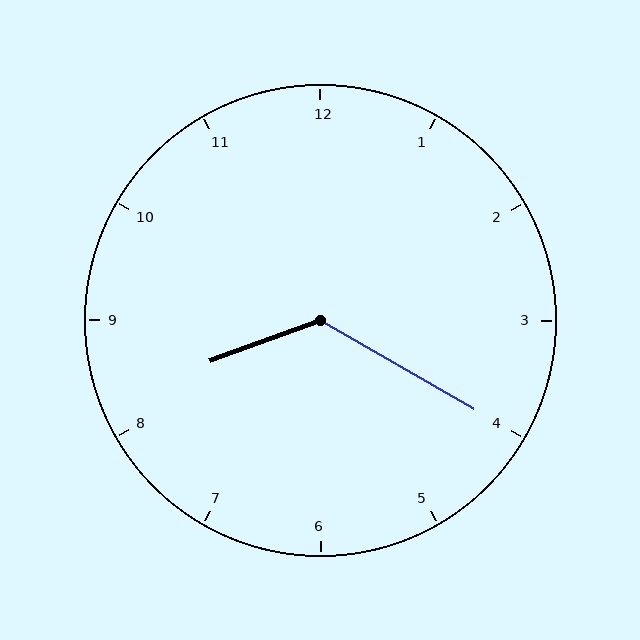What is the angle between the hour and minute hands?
Approximately 130 degrees.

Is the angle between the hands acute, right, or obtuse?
It is obtuse.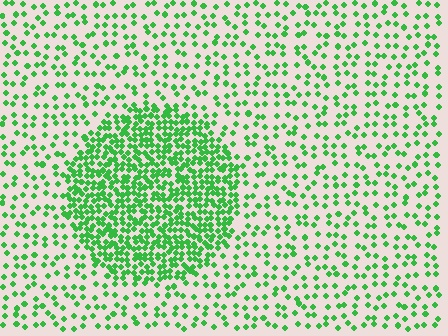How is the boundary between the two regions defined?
The boundary is defined by a change in element density (approximately 2.8x ratio). All elements are the same color, size, and shape.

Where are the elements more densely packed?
The elements are more densely packed inside the circle boundary.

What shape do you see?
I see a circle.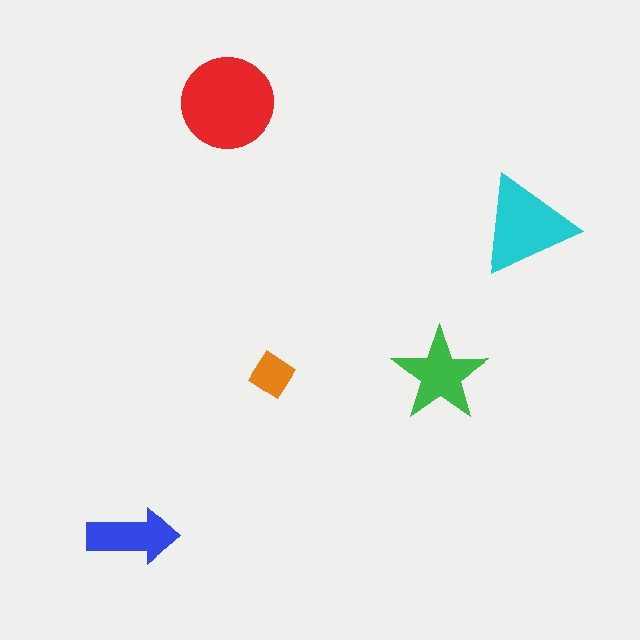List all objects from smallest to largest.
The orange diamond, the blue arrow, the green star, the cyan triangle, the red circle.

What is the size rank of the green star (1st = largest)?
3rd.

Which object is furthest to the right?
The cyan triangle is rightmost.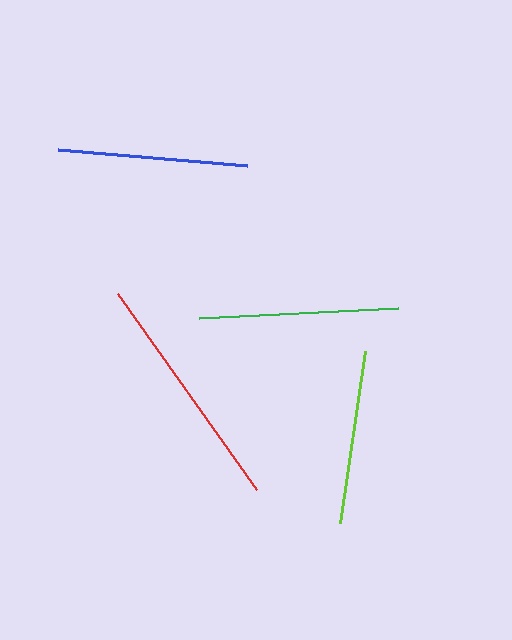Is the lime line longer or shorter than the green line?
The green line is longer than the lime line.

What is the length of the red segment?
The red segment is approximately 240 pixels long.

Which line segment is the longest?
The red line is the longest at approximately 240 pixels.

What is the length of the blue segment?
The blue segment is approximately 190 pixels long.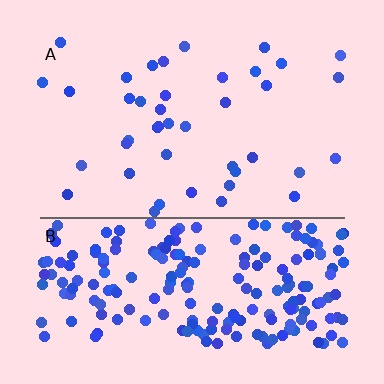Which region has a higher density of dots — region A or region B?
B (the bottom).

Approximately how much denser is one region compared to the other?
Approximately 5.3× — region B over region A.